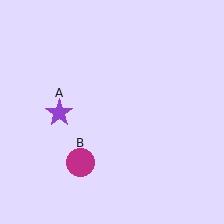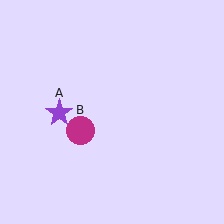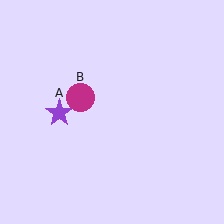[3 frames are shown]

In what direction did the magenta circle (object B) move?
The magenta circle (object B) moved up.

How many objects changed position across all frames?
1 object changed position: magenta circle (object B).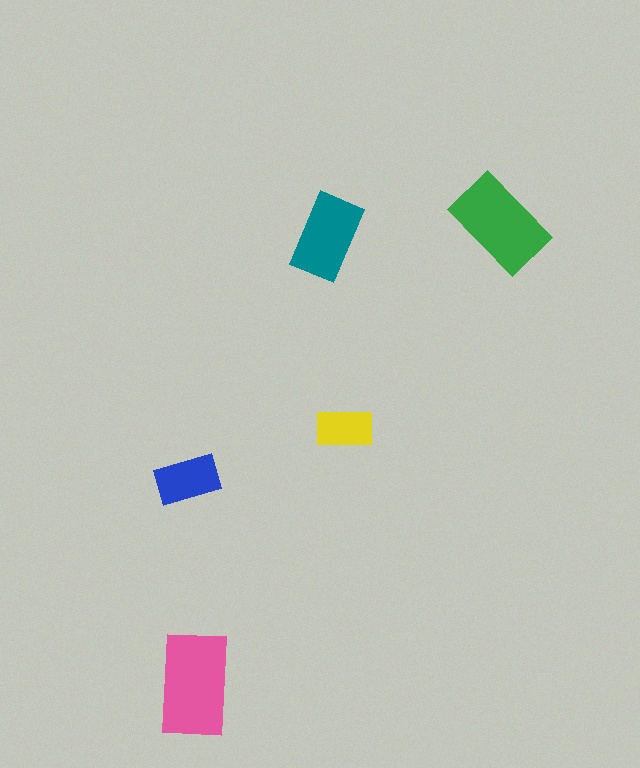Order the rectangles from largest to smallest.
the pink one, the green one, the teal one, the blue one, the yellow one.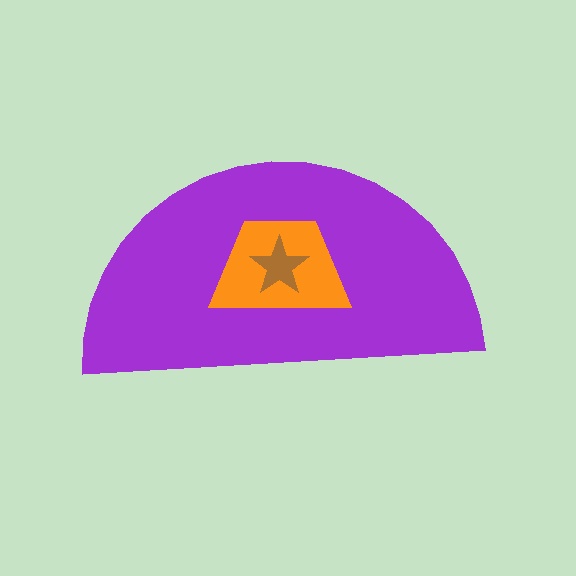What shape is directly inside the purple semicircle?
The orange trapezoid.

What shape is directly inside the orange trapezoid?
The brown star.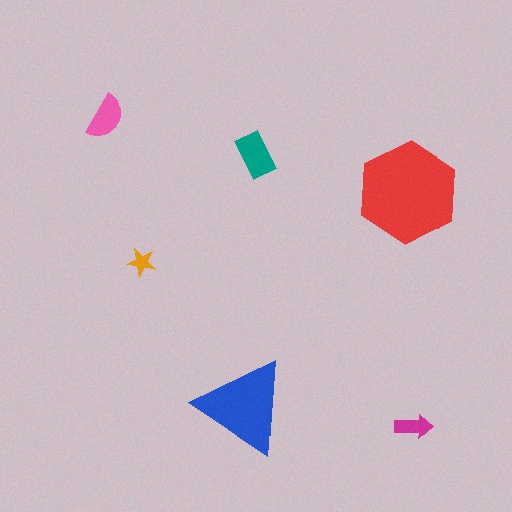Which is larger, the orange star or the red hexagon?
The red hexagon.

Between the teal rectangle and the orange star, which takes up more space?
The teal rectangle.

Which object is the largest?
The red hexagon.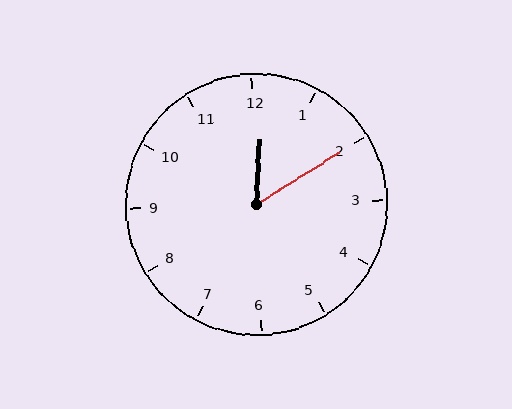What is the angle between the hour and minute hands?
Approximately 55 degrees.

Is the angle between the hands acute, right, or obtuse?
It is acute.